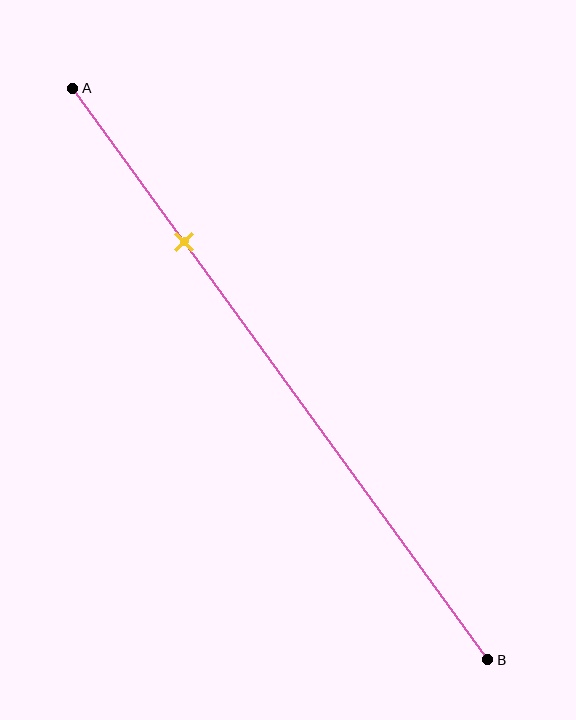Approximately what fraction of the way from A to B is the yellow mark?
The yellow mark is approximately 25% of the way from A to B.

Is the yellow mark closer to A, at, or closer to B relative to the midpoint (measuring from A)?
The yellow mark is closer to point A than the midpoint of segment AB.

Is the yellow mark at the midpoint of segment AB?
No, the mark is at about 25% from A, not at the 50% midpoint.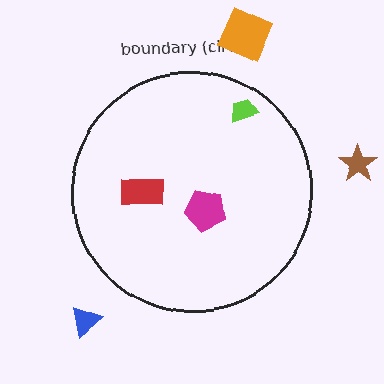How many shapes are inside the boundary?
3 inside, 3 outside.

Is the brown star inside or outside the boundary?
Outside.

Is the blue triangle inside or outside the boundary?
Outside.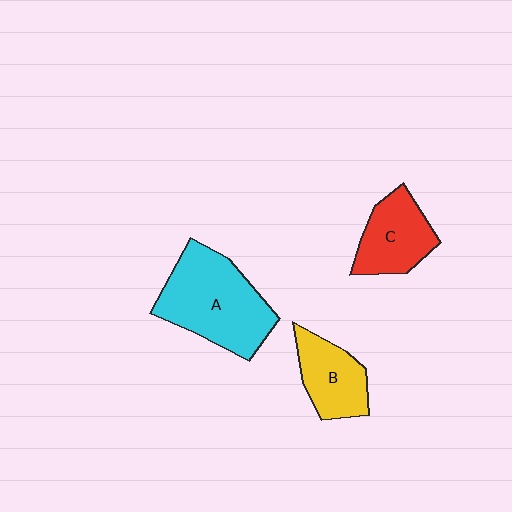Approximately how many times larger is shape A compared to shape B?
Approximately 1.8 times.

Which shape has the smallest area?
Shape B (yellow).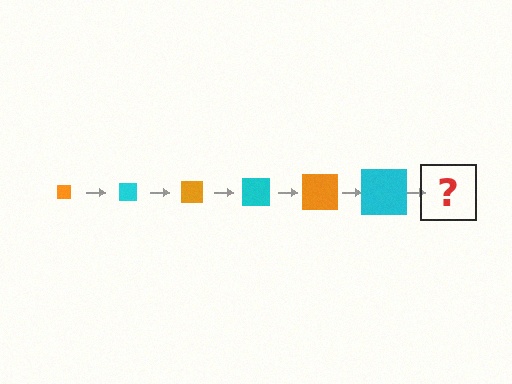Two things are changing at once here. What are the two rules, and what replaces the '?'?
The two rules are that the square grows larger each step and the color cycles through orange and cyan. The '?' should be an orange square, larger than the previous one.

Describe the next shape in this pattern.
It should be an orange square, larger than the previous one.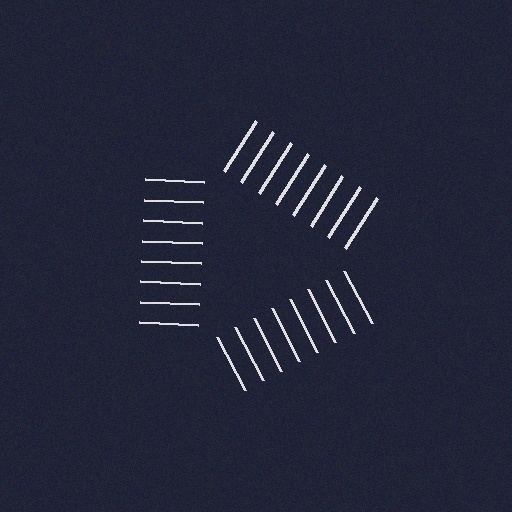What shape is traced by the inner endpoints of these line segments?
An illusory triangle — the line segments terminate on its edges but no continuous stroke is drawn.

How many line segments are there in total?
24 — 8 along each of the 3 edges.